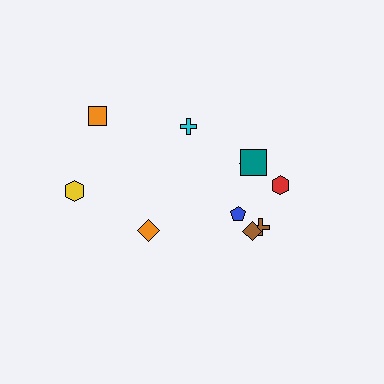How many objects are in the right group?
There are 6 objects.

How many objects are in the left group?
There are 4 objects.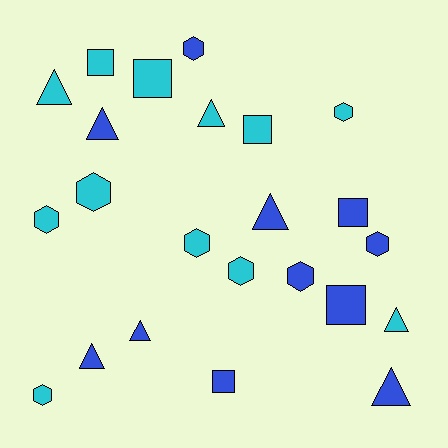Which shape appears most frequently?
Hexagon, with 9 objects.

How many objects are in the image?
There are 23 objects.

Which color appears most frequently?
Cyan, with 12 objects.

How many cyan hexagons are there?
There are 6 cyan hexagons.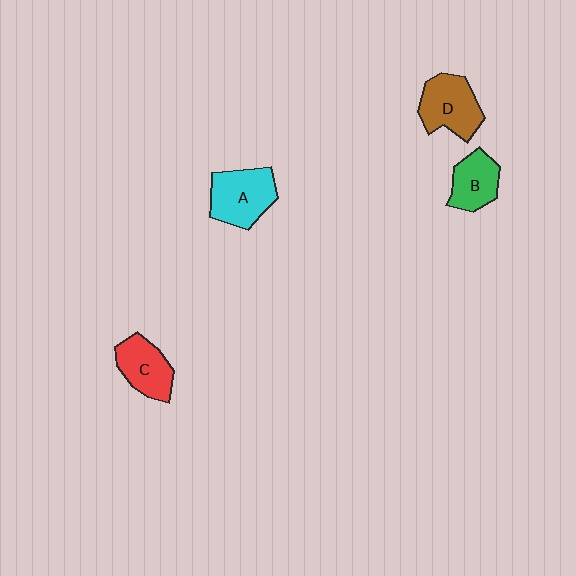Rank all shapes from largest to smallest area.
From largest to smallest: A (cyan), D (brown), C (red), B (green).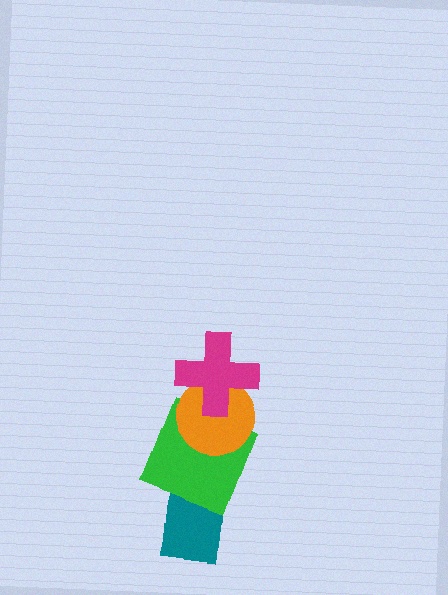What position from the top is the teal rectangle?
The teal rectangle is 4th from the top.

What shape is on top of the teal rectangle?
The green square is on top of the teal rectangle.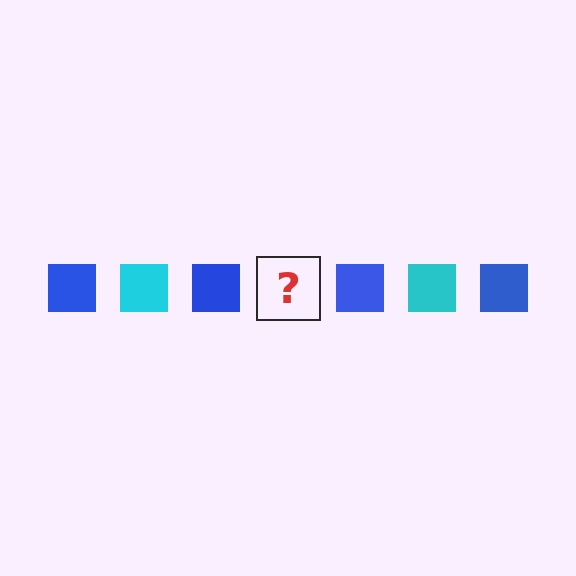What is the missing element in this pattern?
The missing element is a cyan square.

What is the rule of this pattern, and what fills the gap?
The rule is that the pattern cycles through blue, cyan squares. The gap should be filled with a cyan square.